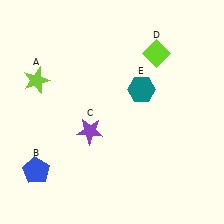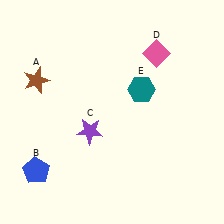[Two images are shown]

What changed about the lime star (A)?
In Image 1, A is lime. In Image 2, it changed to brown.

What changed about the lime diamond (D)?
In Image 1, D is lime. In Image 2, it changed to pink.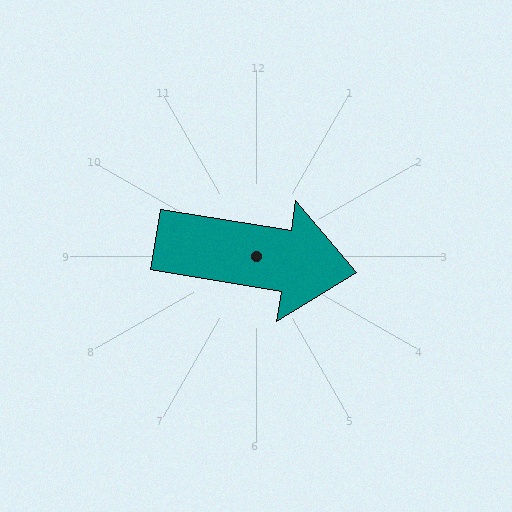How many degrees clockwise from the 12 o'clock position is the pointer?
Approximately 99 degrees.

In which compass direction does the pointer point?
East.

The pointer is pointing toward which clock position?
Roughly 3 o'clock.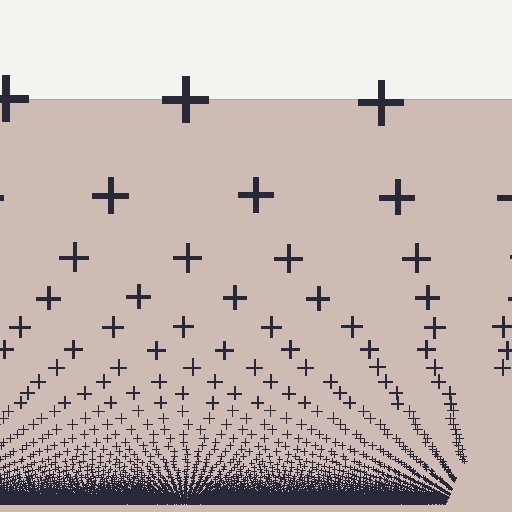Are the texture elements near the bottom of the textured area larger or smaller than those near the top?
Smaller. The gradient is inverted — elements near the bottom are smaller and denser.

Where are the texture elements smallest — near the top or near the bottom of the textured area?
Near the bottom.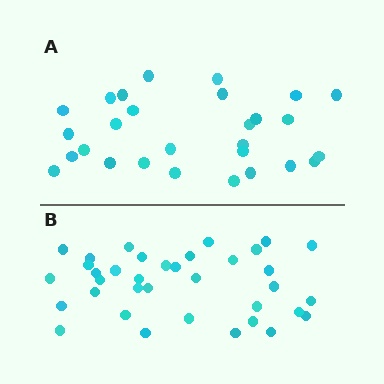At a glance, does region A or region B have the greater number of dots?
Region B (the bottom region) has more dots.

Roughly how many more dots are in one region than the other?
Region B has roughly 8 or so more dots than region A.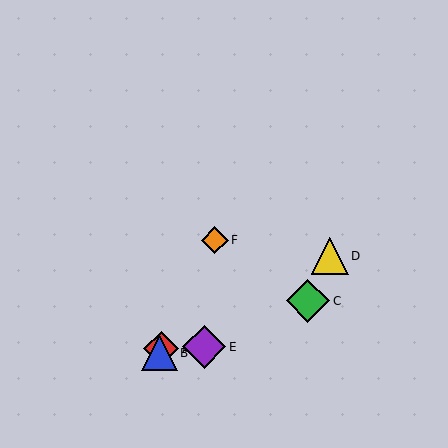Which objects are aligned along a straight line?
Objects A, B, F are aligned along a straight line.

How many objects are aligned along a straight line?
3 objects (A, B, F) are aligned along a straight line.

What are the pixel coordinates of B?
Object B is at (159, 353).